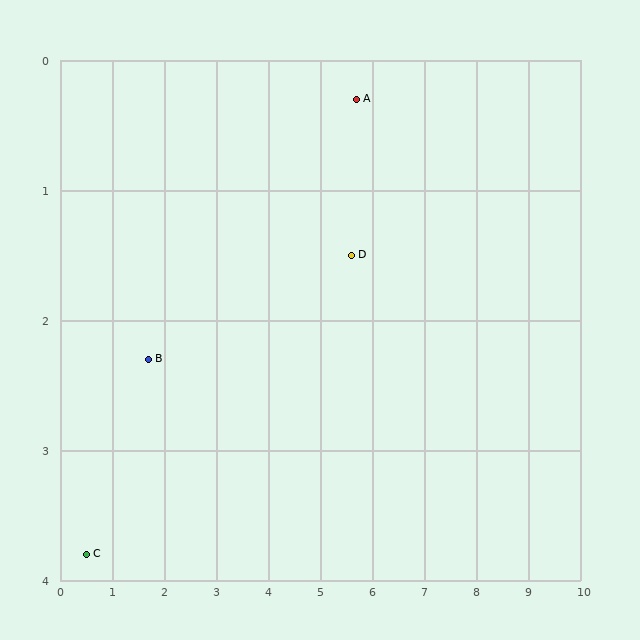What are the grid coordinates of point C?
Point C is at approximately (0.5, 3.8).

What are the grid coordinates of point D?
Point D is at approximately (5.6, 1.5).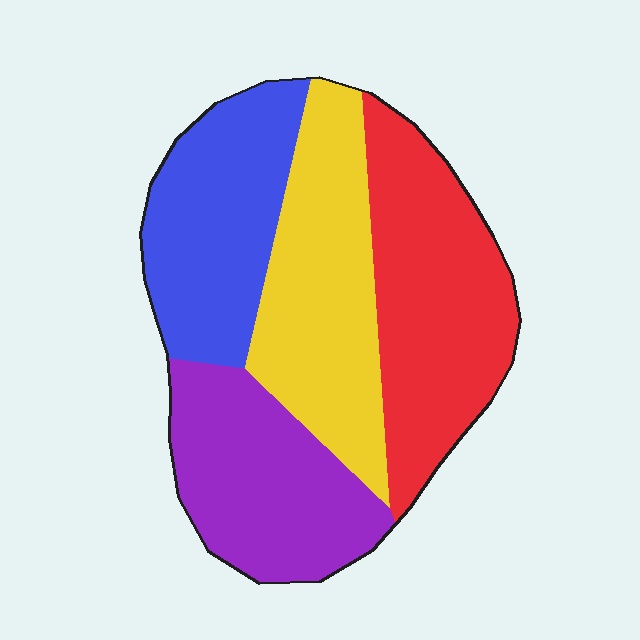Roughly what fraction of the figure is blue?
Blue covers 23% of the figure.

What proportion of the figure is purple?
Purple covers around 25% of the figure.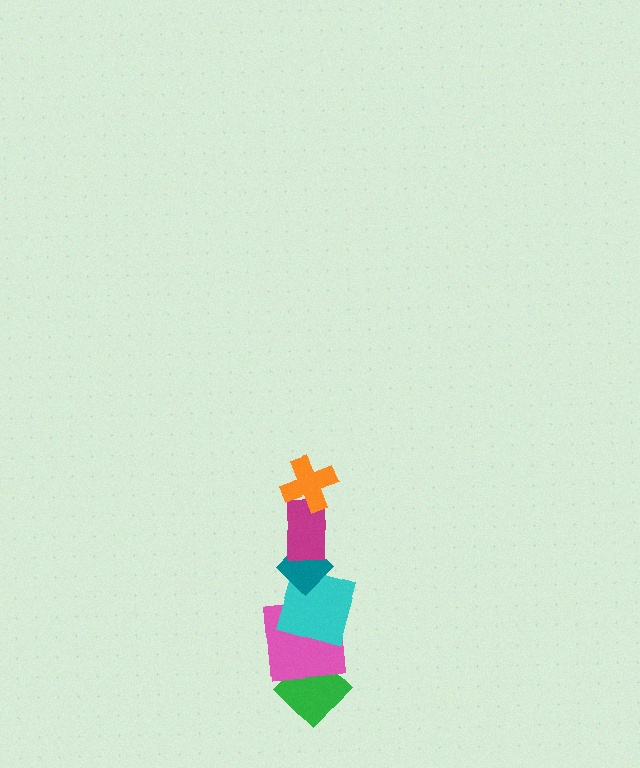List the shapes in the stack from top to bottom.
From top to bottom: the orange cross, the magenta rectangle, the teal diamond, the cyan square, the pink square, the green diamond.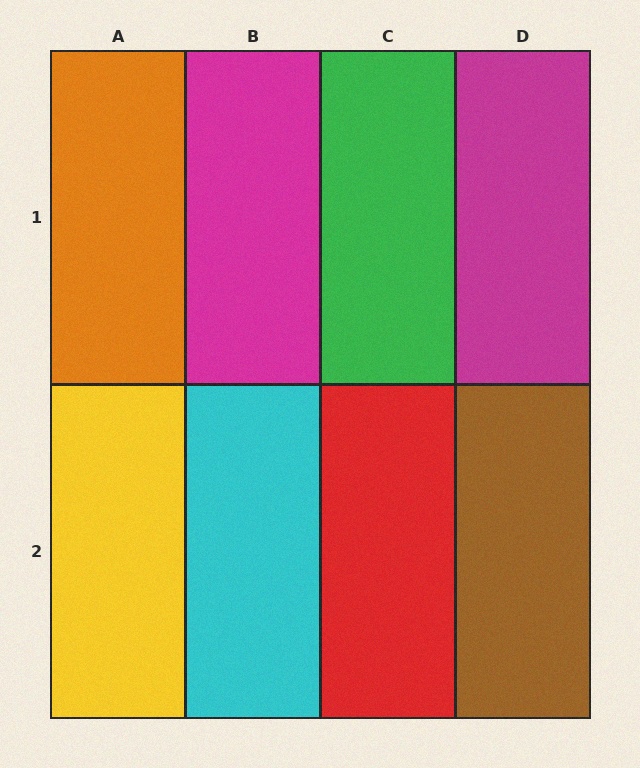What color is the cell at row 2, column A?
Yellow.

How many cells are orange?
1 cell is orange.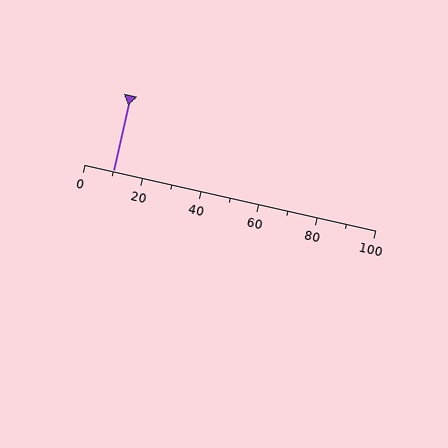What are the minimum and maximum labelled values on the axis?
The axis runs from 0 to 100.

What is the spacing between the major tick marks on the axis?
The major ticks are spaced 20 apart.